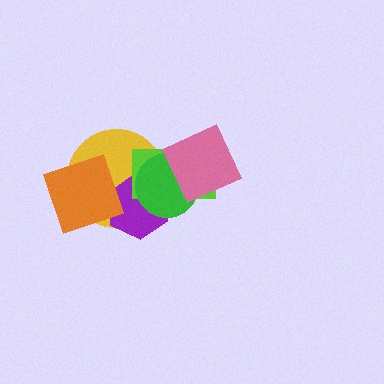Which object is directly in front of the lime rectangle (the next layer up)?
The green circle is directly in front of the lime rectangle.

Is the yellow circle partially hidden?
Yes, it is partially covered by another shape.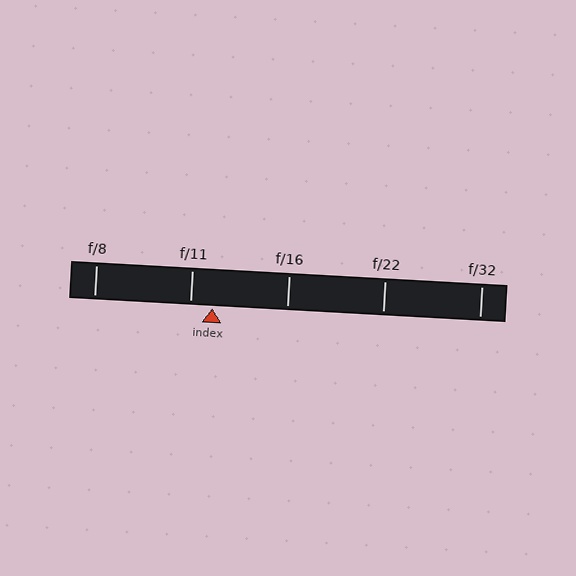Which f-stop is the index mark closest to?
The index mark is closest to f/11.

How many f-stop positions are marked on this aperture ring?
There are 5 f-stop positions marked.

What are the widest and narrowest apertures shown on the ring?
The widest aperture shown is f/8 and the narrowest is f/32.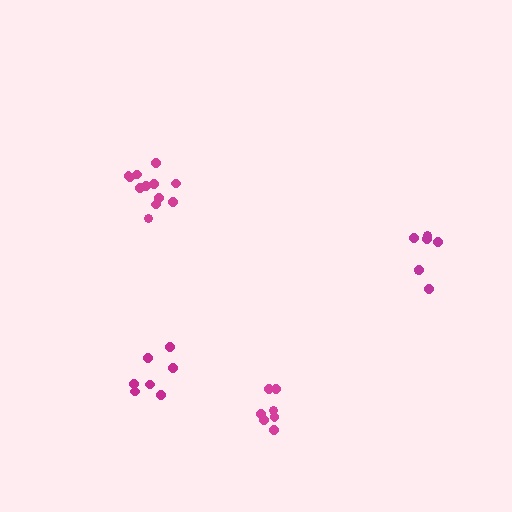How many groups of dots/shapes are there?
There are 4 groups.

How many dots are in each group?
Group 1: 7 dots, Group 2: 12 dots, Group 3: 7 dots, Group 4: 7 dots (33 total).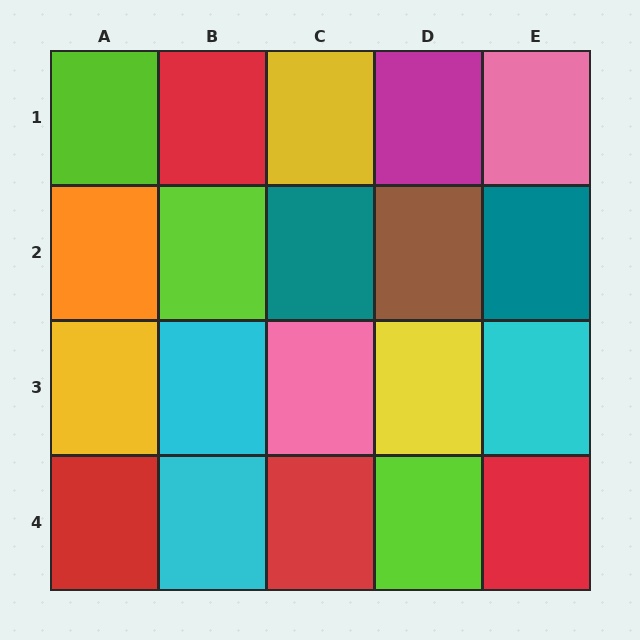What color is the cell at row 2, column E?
Teal.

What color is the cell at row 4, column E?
Red.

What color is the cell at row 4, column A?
Red.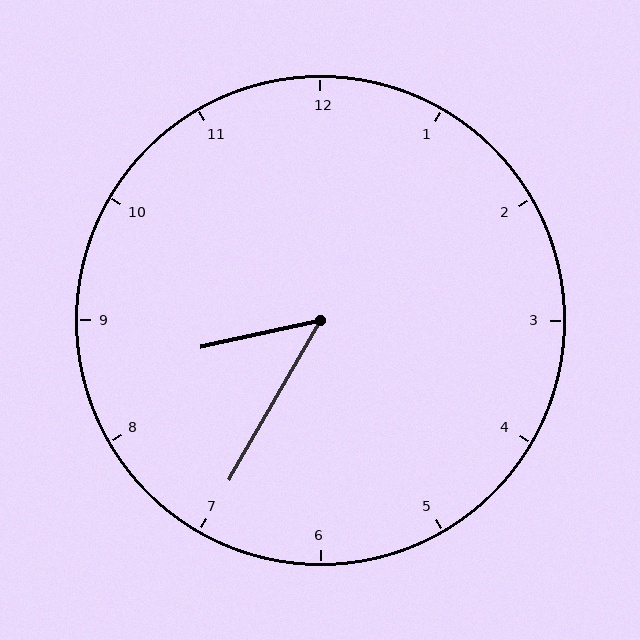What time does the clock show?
8:35.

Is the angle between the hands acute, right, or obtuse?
It is acute.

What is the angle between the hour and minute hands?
Approximately 48 degrees.